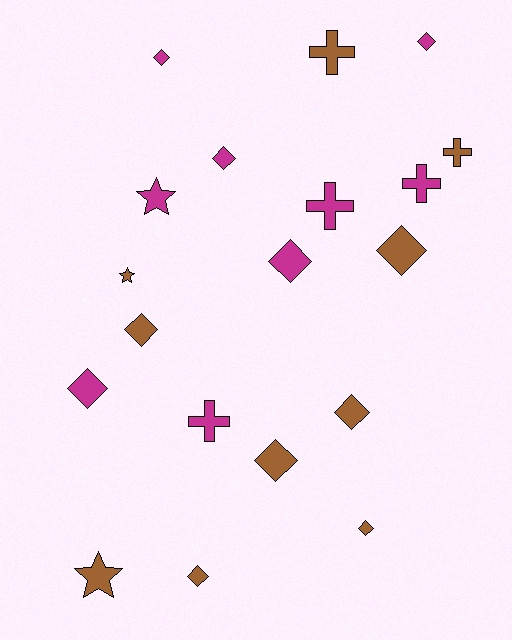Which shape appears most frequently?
Diamond, with 11 objects.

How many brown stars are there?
There are 2 brown stars.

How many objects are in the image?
There are 19 objects.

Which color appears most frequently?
Brown, with 10 objects.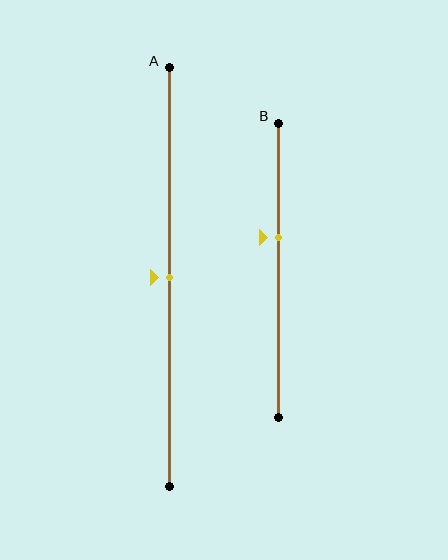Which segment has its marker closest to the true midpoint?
Segment A has its marker closest to the true midpoint.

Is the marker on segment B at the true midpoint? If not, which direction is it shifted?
No, the marker on segment B is shifted upward by about 11% of the segment length.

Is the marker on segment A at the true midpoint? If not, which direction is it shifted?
Yes, the marker on segment A is at the true midpoint.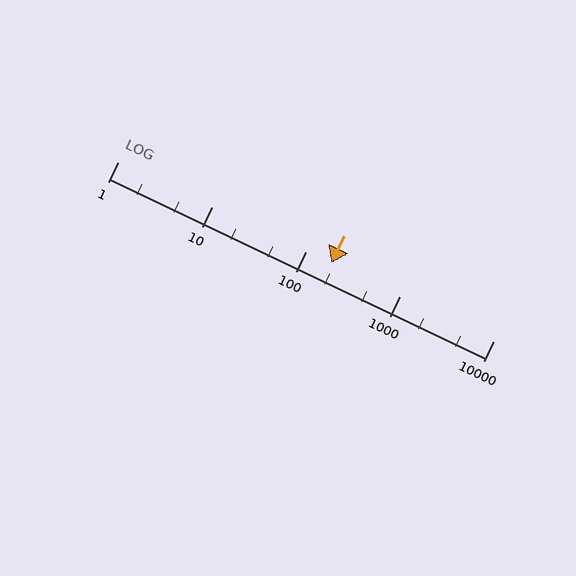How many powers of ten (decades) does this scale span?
The scale spans 4 decades, from 1 to 10000.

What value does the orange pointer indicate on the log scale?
The pointer indicates approximately 190.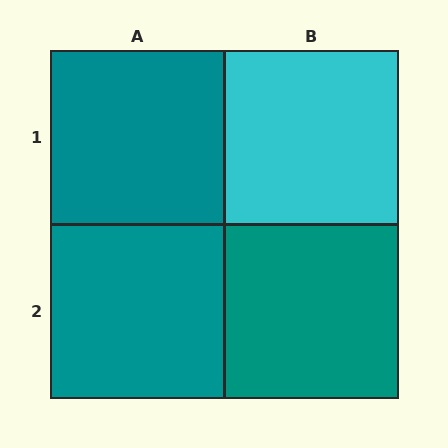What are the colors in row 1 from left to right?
Teal, cyan.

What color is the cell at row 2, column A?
Teal.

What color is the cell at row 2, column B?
Teal.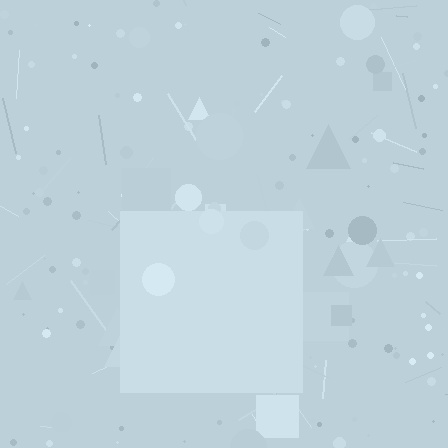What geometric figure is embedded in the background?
A square is embedded in the background.